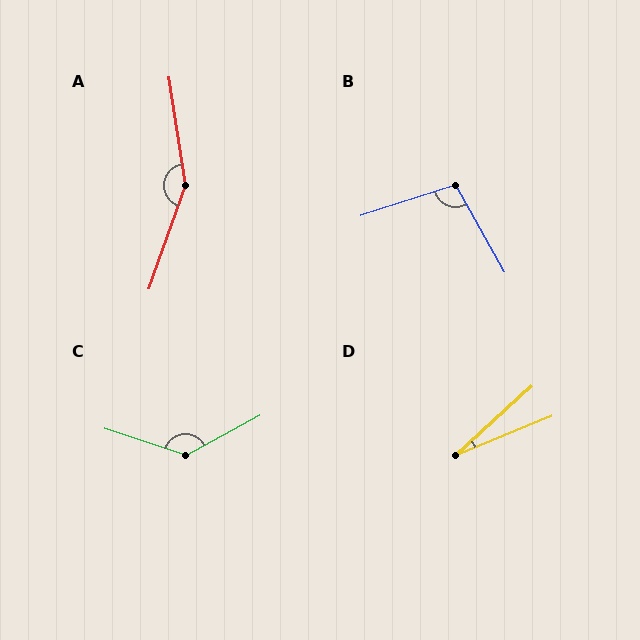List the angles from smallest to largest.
D (20°), B (101°), C (133°), A (152°).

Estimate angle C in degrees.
Approximately 133 degrees.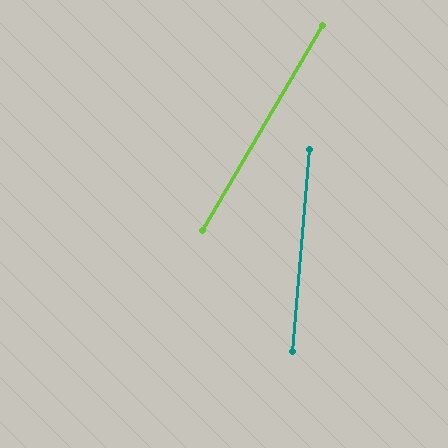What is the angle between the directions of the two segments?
Approximately 26 degrees.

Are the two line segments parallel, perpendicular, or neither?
Neither parallel nor perpendicular — they differ by about 26°.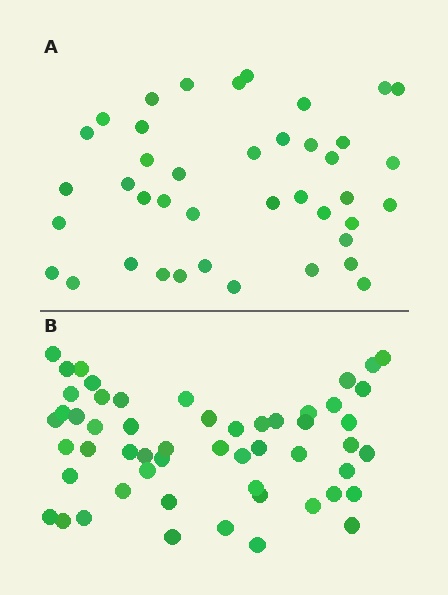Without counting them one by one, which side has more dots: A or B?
Region B (the bottom region) has more dots.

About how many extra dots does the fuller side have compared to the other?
Region B has approximately 15 more dots than region A.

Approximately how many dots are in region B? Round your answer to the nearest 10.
About 50 dots. (The exact count is 54, which rounds to 50.)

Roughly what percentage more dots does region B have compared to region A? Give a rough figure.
About 30% more.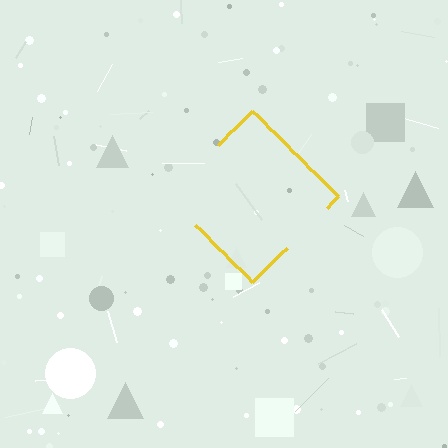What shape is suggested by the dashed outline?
The dashed outline suggests a diamond.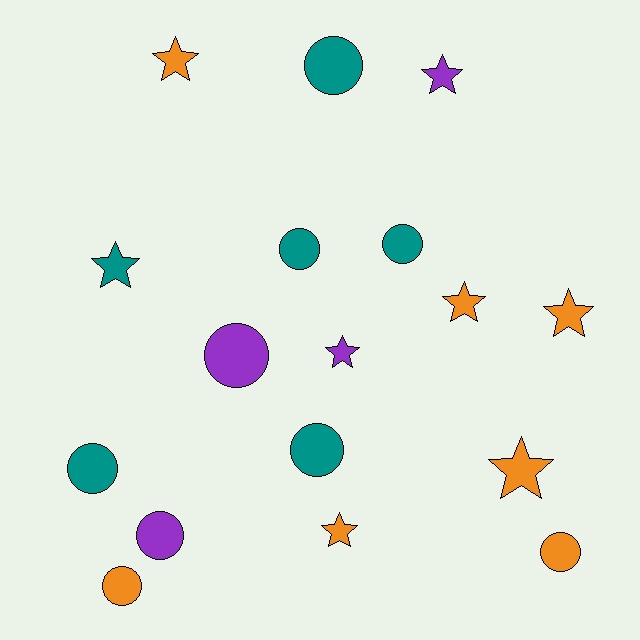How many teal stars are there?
There is 1 teal star.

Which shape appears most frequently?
Circle, with 9 objects.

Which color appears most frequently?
Orange, with 7 objects.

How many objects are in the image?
There are 17 objects.